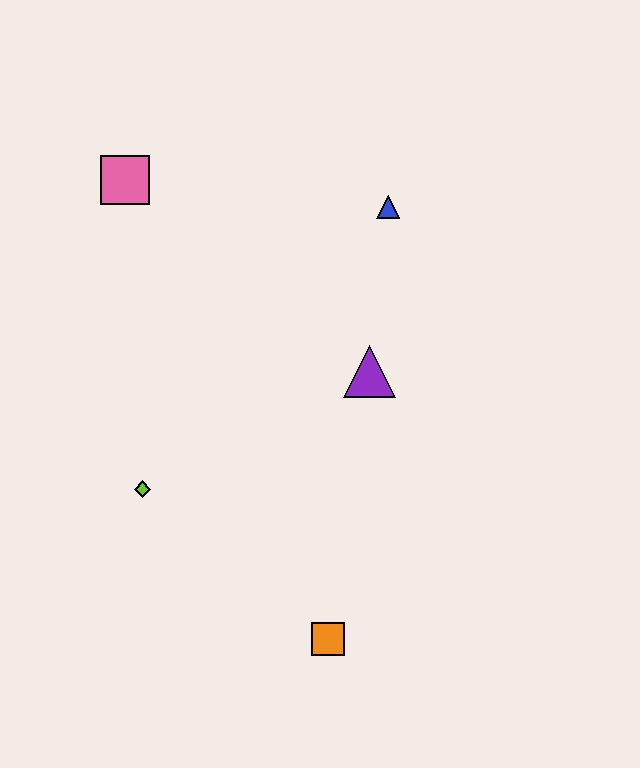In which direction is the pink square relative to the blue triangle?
The pink square is to the left of the blue triangle.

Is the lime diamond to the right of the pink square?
Yes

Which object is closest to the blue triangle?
The purple triangle is closest to the blue triangle.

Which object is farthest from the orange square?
The pink square is farthest from the orange square.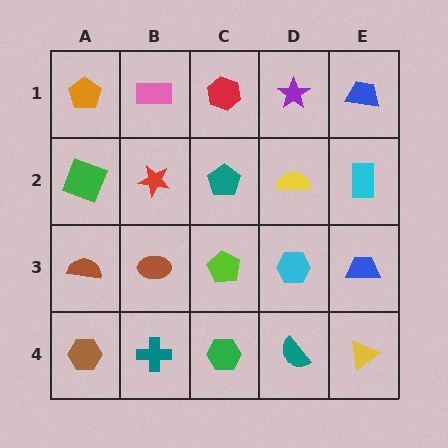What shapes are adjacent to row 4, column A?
A brown semicircle (row 3, column A), a teal cross (row 4, column B).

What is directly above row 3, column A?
A green square.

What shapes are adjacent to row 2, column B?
A pink rectangle (row 1, column B), a brown ellipse (row 3, column B), a green square (row 2, column A), a teal pentagon (row 2, column C).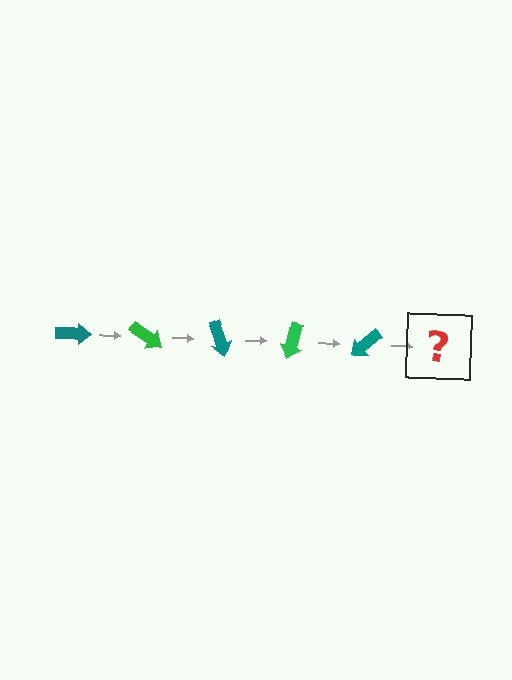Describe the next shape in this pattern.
It should be a green arrow, rotated 175 degrees from the start.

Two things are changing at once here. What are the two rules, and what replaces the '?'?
The two rules are that it rotates 35 degrees each step and the color cycles through teal and green. The '?' should be a green arrow, rotated 175 degrees from the start.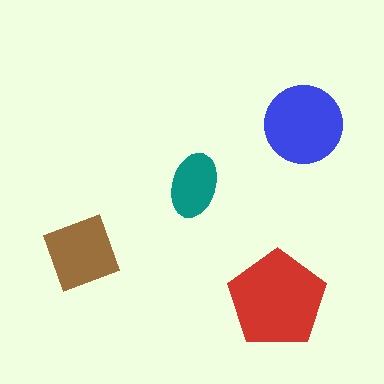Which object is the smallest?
The teal ellipse.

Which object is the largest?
The red pentagon.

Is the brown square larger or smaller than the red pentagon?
Smaller.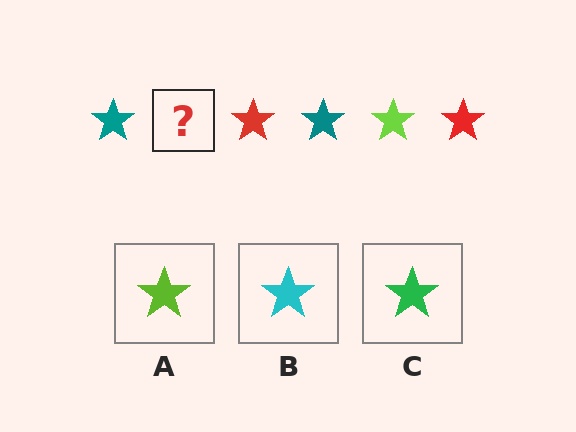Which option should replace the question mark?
Option A.